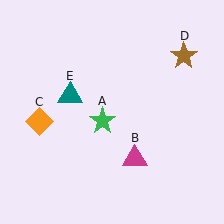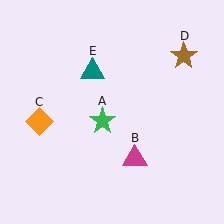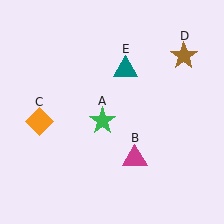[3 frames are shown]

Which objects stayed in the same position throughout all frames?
Green star (object A) and magenta triangle (object B) and orange diamond (object C) and brown star (object D) remained stationary.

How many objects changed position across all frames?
1 object changed position: teal triangle (object E).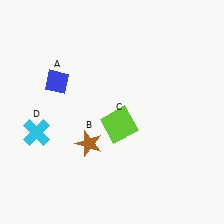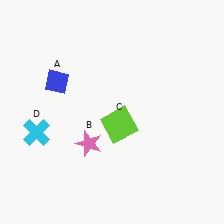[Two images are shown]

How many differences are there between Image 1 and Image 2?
There is 1 difference between the two images.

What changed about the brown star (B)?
In Image 1, B is brown. In Image 2, it changed to pink.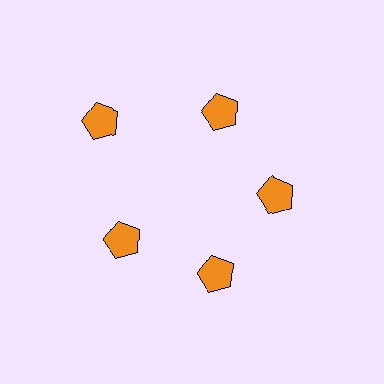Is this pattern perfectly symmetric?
No. The 5 orange pentagons are arranged in a ring, but one element near the 10 o'clock position is pushed outward from the center, breaking the 5-fold rotational symmetry.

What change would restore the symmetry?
The symmetry would be restored by moving it inward, back onto the ring so that all 5 pentagons sit at equal angles and equal distance from the center.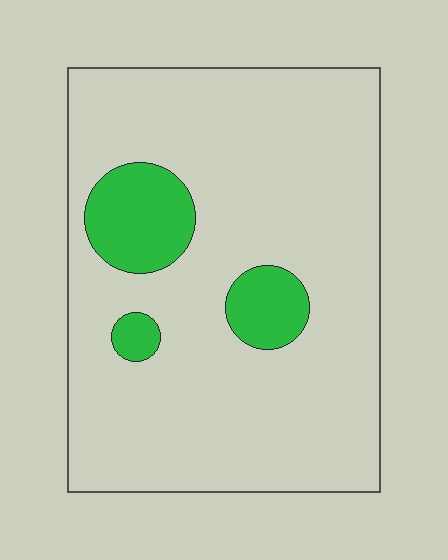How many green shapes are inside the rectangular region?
3.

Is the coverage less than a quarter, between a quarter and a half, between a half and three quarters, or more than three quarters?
Less than a quarter.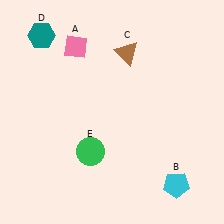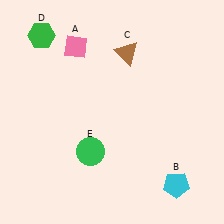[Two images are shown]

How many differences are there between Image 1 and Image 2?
There is 1 difference between the two images.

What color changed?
The hexagon (D) changed from teal in Image 1 to green in Image 2.